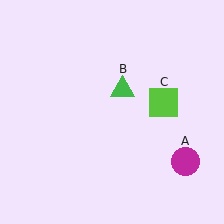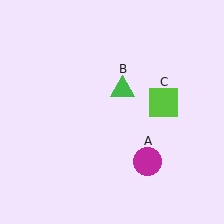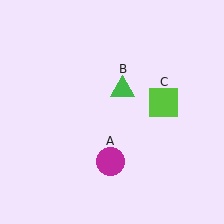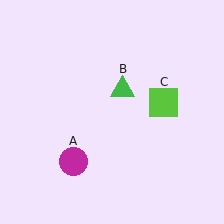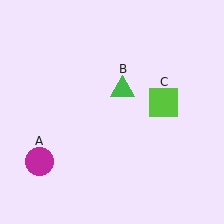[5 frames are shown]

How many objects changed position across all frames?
1 object changed position: magenta circle (object A).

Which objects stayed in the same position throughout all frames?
Green triangle (object B) and lime square (object C) remained stationary.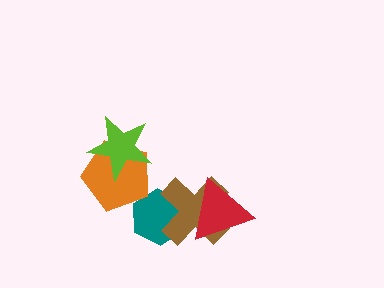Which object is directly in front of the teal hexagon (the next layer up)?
The orange pentagon is directly in front of the teal hexagon.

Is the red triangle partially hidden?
No, no other shape covers it.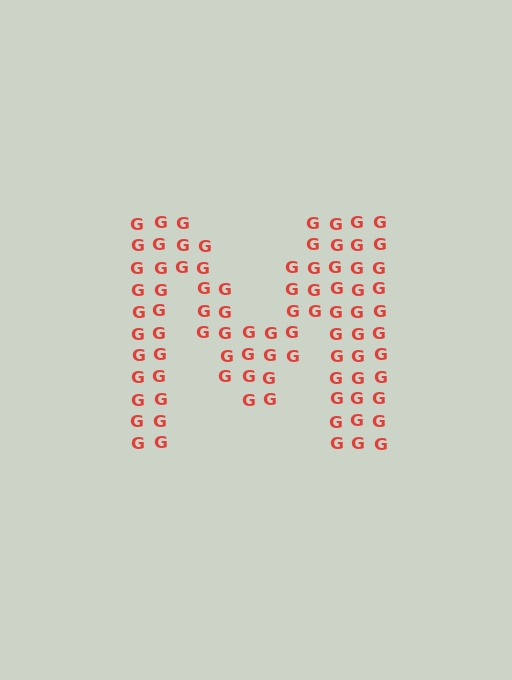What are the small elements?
The small elements are letter G's.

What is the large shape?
The large shape is the letter M.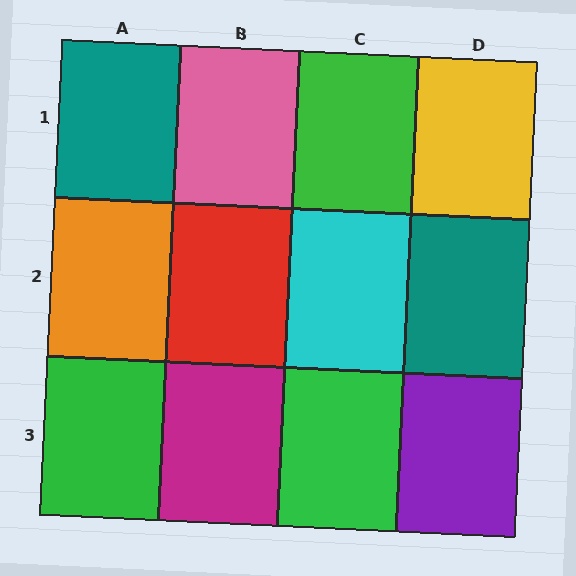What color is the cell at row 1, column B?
Pink.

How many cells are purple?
1 cell is purple.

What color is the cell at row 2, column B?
Red.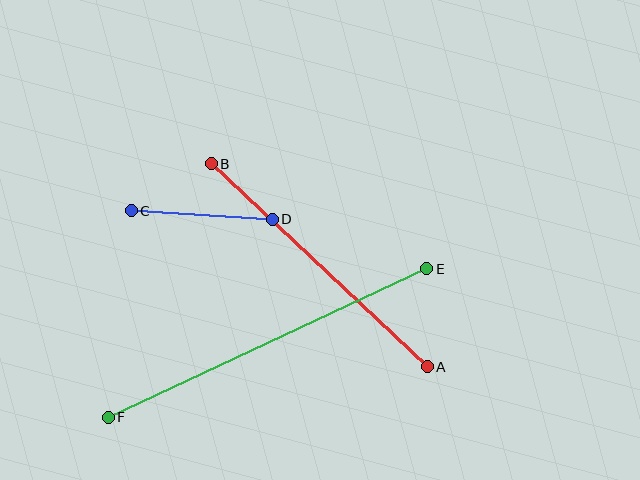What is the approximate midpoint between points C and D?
The midpoint is at approximately (202, 215) pixels.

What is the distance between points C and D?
The distance is approximately 141 pixels.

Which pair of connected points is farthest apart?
Points E and F are farthest apart.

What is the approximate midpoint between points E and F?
The midpoint is at approximately (268, 343) pixels.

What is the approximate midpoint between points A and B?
The midpoint is at approximately (319, 265) pixels.